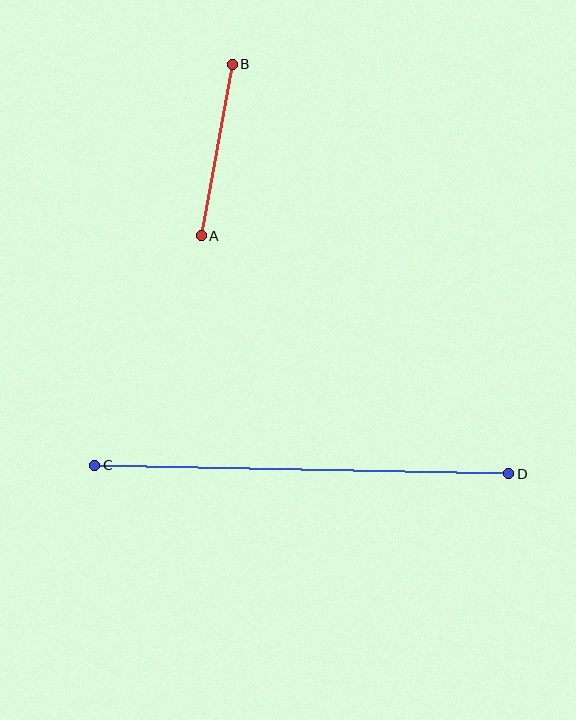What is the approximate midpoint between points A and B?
The midpoint is at approximately (217, 150) pixels.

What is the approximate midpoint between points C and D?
The midpoint is at approximately (302, 469) pixels.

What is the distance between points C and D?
The distance is approximately 414 pixels.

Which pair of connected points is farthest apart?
Points C and D are farthest apart.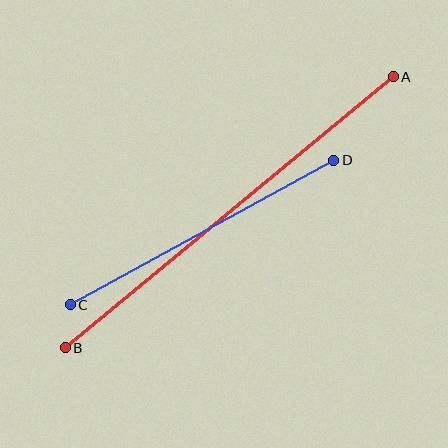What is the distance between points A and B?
The distance is approximately 425 pixels.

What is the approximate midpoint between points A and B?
The midpoint is at approximately (229, 212) pixels.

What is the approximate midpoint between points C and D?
The midpoint is at approximately (202, 232) pixels.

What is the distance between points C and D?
The distance is approximately 301 pixels.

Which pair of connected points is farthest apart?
Points A and B are farthest apart.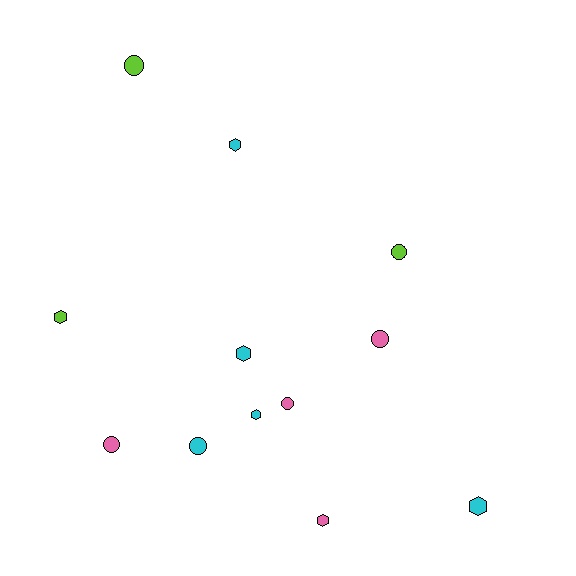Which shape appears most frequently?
Circle, with 6 objects.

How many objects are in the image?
There are 12 objects.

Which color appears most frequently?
Cyan, with 5 objects.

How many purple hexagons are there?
There are no purple hexagons.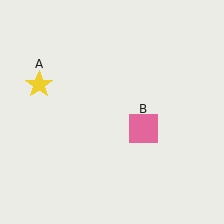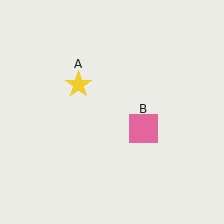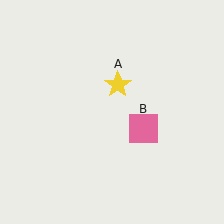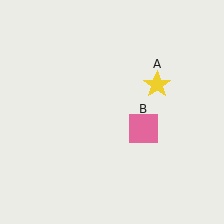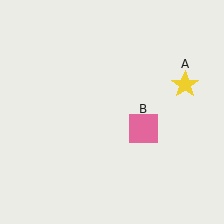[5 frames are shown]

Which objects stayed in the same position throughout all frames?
Pink square (object B) remained stationary.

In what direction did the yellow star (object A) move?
The yellow star (object A) moved right.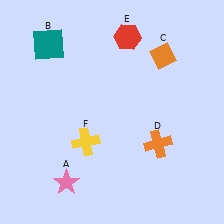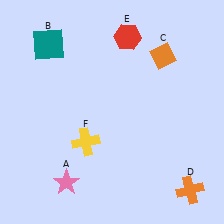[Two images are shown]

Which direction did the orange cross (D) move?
The orange cross (D) moved down.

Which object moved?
The orange cross (D) moved down.